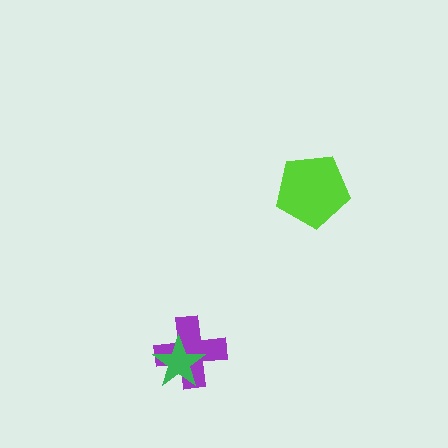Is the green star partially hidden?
No, no other shape covers it.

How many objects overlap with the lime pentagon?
0 objects overlap with the lime pentagon.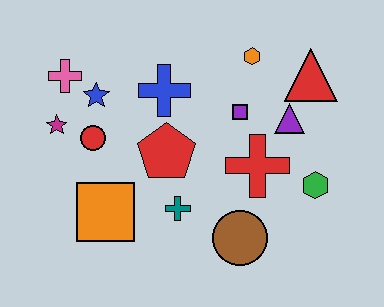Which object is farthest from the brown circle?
The pink cross is farthest from the brown circle.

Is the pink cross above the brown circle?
Yes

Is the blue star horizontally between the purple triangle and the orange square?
No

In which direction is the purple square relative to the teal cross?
The purple square is above the teal cross.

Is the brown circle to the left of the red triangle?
Yes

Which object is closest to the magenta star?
The red circle is closest to the magenta star.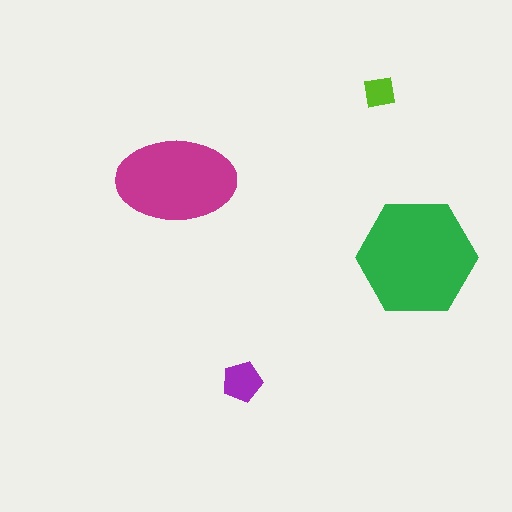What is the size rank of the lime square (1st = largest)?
4th.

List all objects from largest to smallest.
The green hexagon, the magenta ellipse, the purple pentagon, the lime square.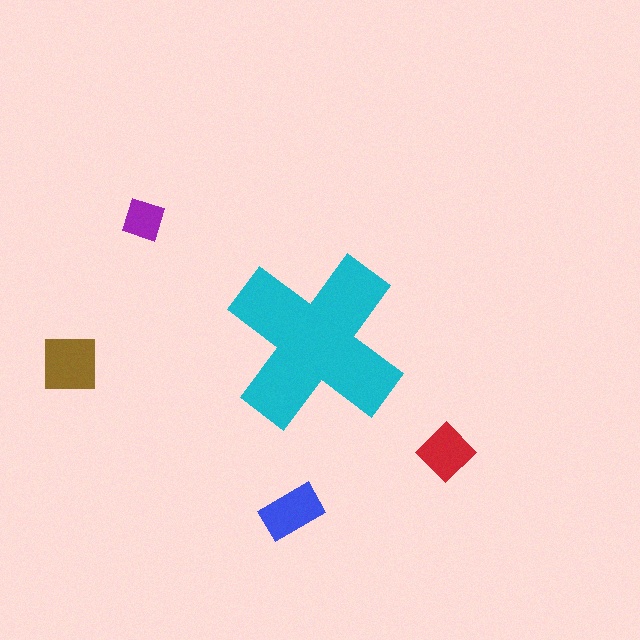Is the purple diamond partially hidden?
No, the purple diamond is fully visible.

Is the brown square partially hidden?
No, the brown square is fully visible.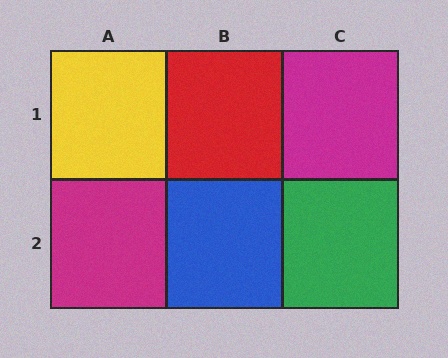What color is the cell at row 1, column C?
Magenta.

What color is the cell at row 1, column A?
Yellow.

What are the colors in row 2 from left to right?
Magenta, blue, green.